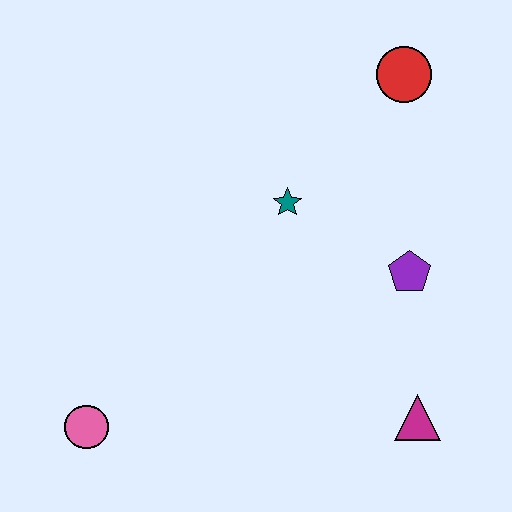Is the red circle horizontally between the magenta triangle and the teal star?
Yes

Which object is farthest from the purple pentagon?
The pink circle is farthest from the purple pentagon.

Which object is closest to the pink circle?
The teal star is closest to the pink circle.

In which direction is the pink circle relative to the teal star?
The pink circle is below the teal star.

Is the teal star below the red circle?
Yes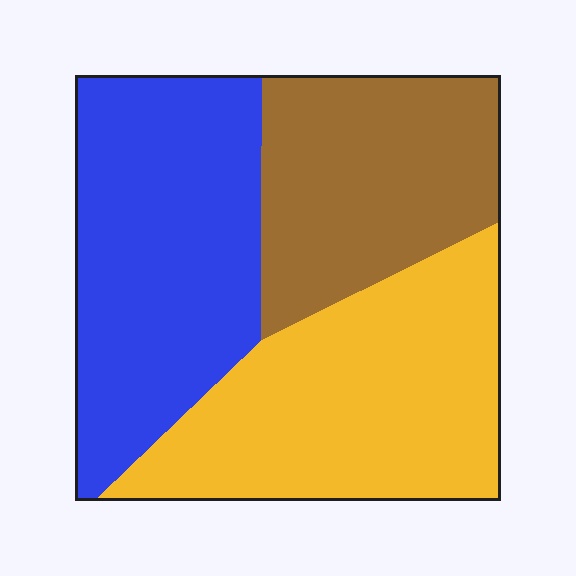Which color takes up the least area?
Brown, at roughly 25%.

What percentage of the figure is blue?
Blue covers about 35% of the figure.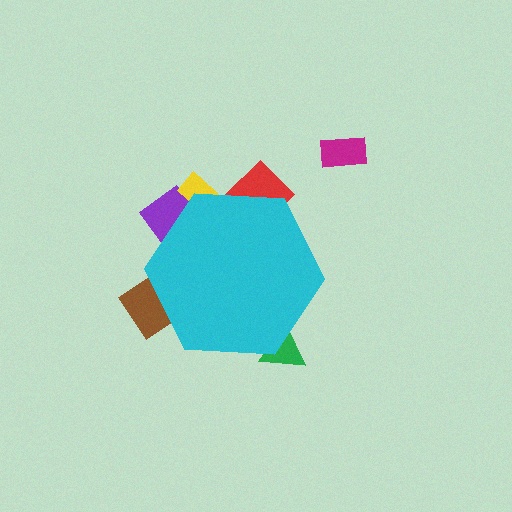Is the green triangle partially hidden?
Yes, the green triangle is partially hidden behind the cyan hexagon.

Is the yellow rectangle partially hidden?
Yes, the yellow rectangle is partially hidden behind the cyan hexagon.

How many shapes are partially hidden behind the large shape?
5 shapes are partially hidden.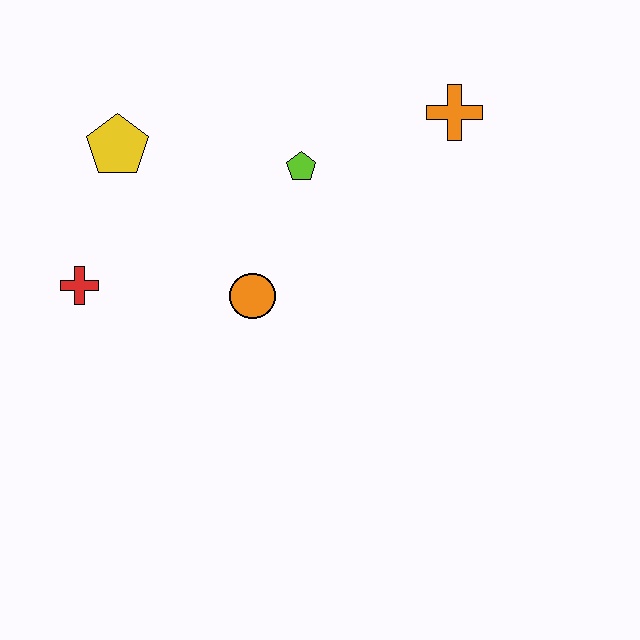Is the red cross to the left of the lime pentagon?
Yes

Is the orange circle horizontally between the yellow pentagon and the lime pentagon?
Yes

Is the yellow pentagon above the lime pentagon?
Yes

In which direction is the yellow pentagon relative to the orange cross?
The yellow pentagon is to the left of the orange cross.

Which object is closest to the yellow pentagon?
The red cross is closest to the yellow pentagon.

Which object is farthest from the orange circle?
The orange cross is farthest from the orange circle.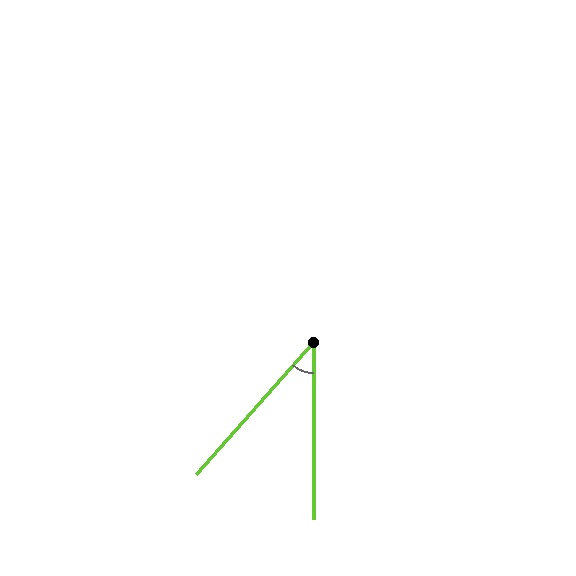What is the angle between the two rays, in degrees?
Approximately 42 degrees.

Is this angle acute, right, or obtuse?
It is acute.